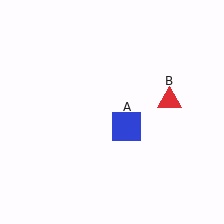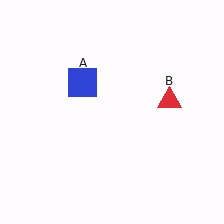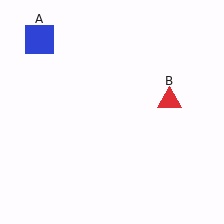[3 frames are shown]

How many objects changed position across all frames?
1 object changed position: blue square (object A).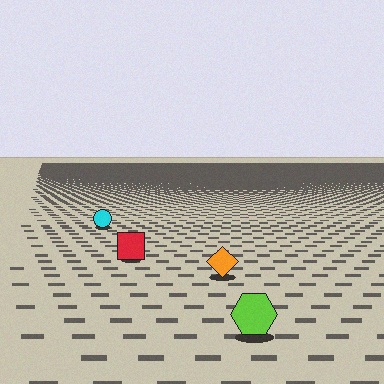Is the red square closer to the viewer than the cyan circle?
Yes. The red square is closer — you can tell from the texture gradient: the ground texture is coarser near it.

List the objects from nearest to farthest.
From nearest to farthest: the lime hexagon, the orange diamond, the red square, the cyan circle.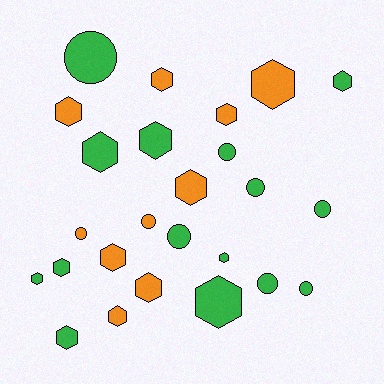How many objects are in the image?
There are 25 objects.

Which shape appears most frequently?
Hexagon, with 16 objects.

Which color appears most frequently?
Green, with 15 objects.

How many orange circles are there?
There are 2 orange circles.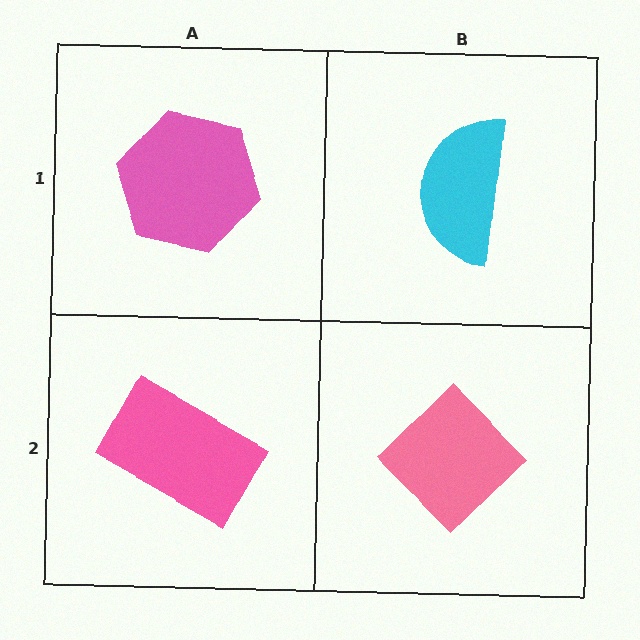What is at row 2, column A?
A pink rectangle.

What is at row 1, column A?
A pink hexagon.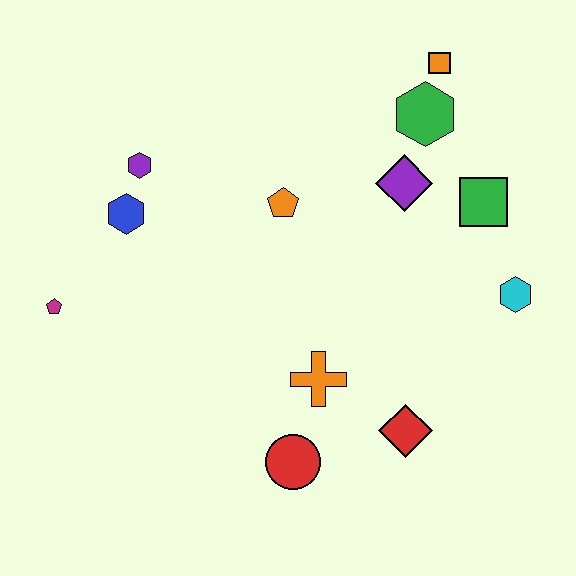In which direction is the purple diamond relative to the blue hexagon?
The purple diamond is to the right of the blue hexagon.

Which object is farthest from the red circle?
The orange square is farthest from the red circle.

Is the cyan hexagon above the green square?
No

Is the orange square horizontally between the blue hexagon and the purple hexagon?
No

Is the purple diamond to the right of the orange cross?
Yes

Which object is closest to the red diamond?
The orange cross is closest to the red diamond.